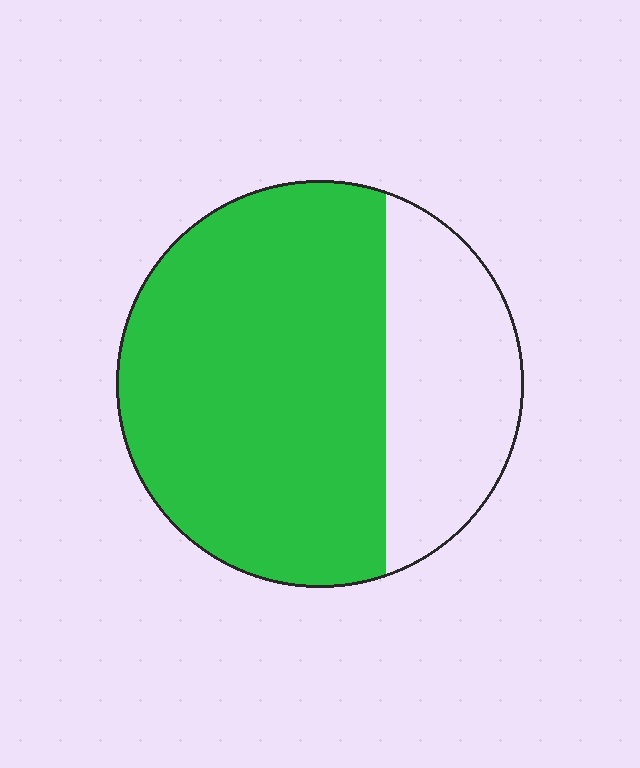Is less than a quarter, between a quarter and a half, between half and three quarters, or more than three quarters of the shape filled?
Between half and three quarters.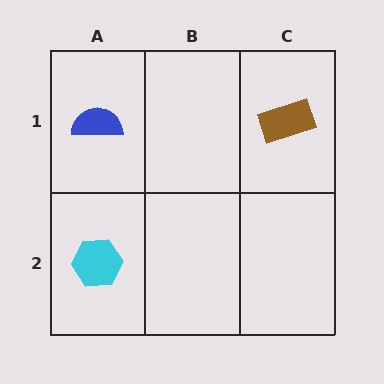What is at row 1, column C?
A brown rectangle.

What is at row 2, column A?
A cyan hexagon.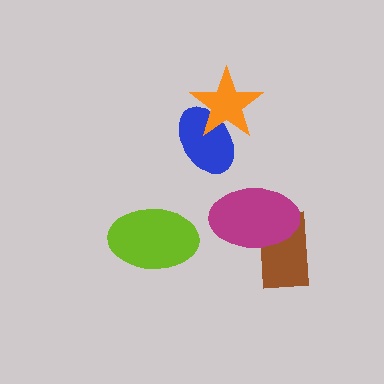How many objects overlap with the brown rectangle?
1 object overlaps with the brown rectangle.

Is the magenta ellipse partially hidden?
No, no other shape covers it.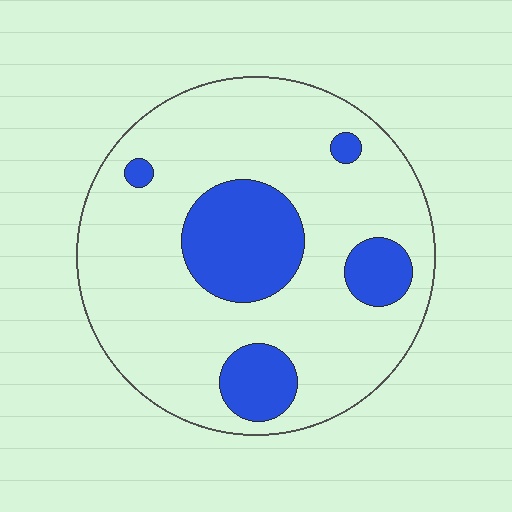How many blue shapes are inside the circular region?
5.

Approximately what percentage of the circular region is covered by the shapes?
Approximately 20%.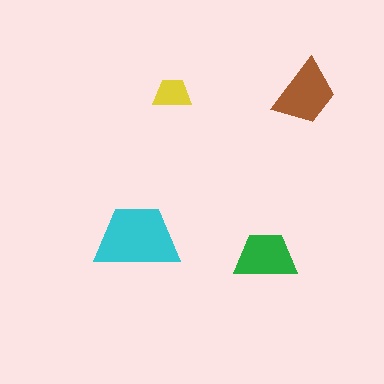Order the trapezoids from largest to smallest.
the cyan one, the brown one, the green one, the yellow one.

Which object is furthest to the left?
The cyan trapezoid is leftmost.